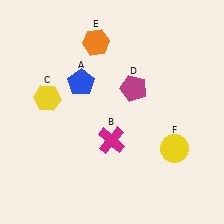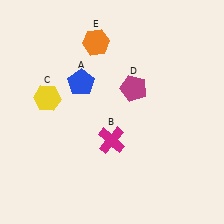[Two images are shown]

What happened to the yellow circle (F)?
The yellow circle (F) was removed in Image 2. It was in the bottom-right area of Image 1.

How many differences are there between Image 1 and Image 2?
There is 1 difference between the two images.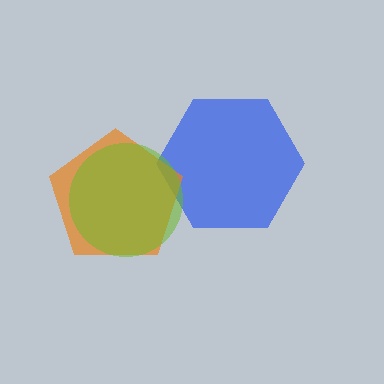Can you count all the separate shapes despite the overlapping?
Yes, there are 3 separate shapes.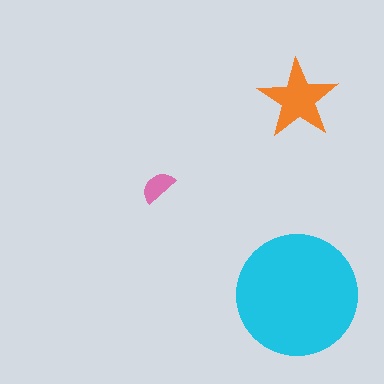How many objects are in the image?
There are 3 objects in the image.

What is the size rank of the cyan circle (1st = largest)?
1st.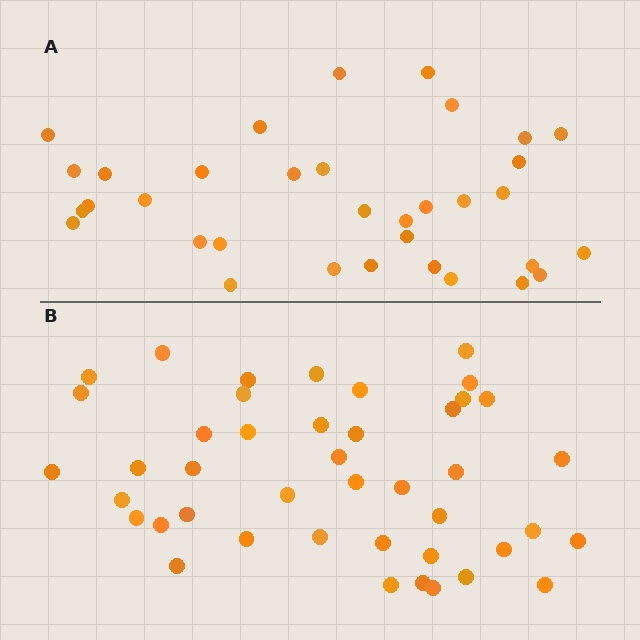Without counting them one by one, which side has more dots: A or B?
Region B (the bottom region) has more dots.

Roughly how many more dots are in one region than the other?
Region B has roughly 8 or so more dots than region A.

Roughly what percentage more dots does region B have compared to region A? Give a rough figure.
About 25% more.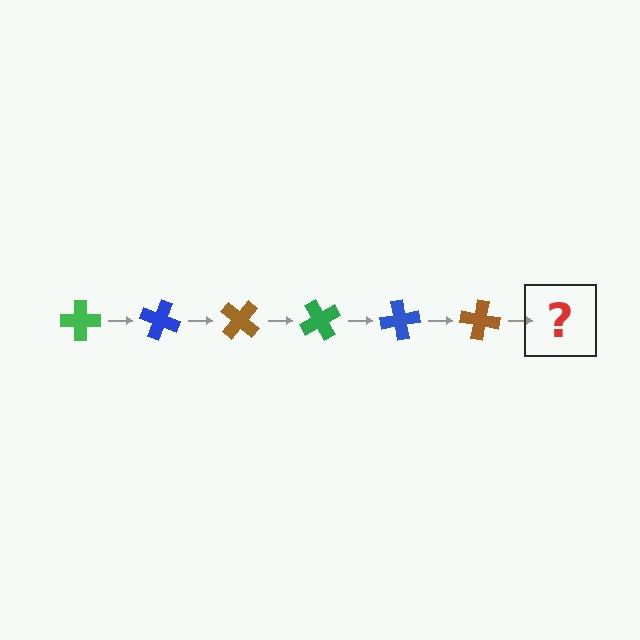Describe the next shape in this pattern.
It should be a green cross, rotated 120 degrees from the start.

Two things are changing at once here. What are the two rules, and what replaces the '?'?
The two rules are that it rotates 20 degrees each step and the color cycles through green, blue, and brown. The '?' should be a green cross, rotated 120 degrees from the start.